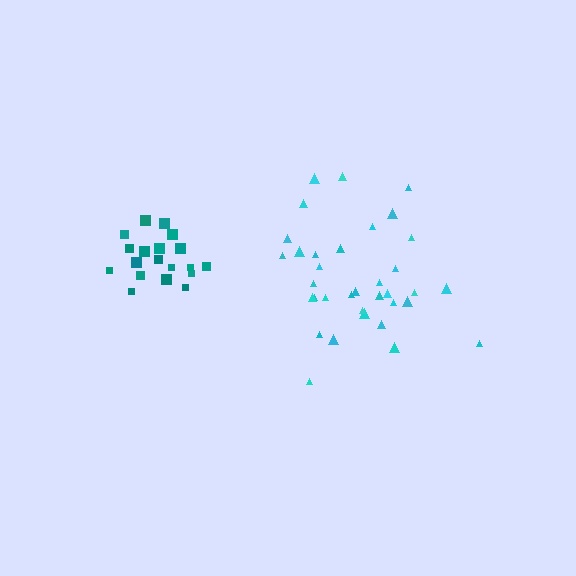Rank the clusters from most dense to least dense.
teal, cyan.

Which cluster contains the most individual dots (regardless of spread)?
Cyan (35).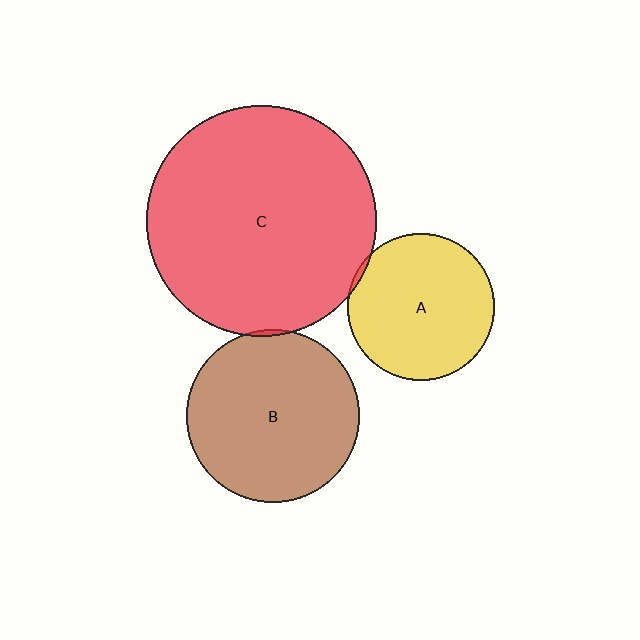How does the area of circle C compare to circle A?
Approximately 2.5 times.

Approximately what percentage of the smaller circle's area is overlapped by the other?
Approximately 5%.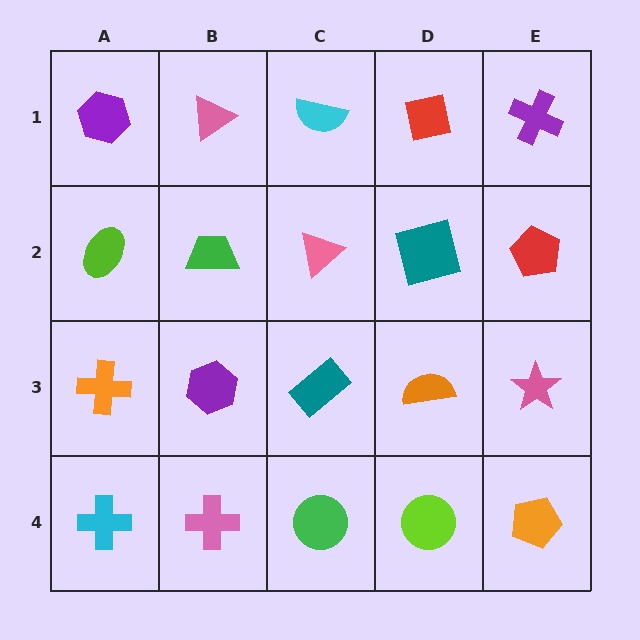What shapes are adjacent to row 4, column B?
A purple hexagon (row 3, column B), a cyan cross (row 4, column A), a green circle (row 4, column C).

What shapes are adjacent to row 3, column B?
A green trapezoid (row 2, column B), a pink cross (row 4, column B), an orange cross (row 3, column A), a teal rectangle (row 3, column C).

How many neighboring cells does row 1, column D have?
3.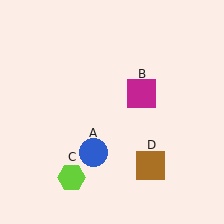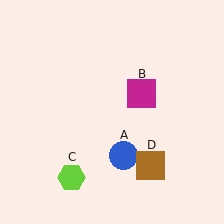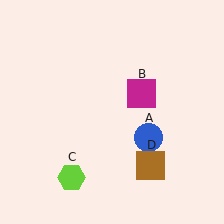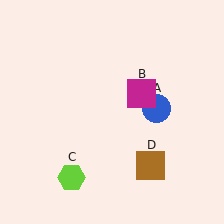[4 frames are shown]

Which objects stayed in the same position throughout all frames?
Magenta square (object B) and lime hexagon (object C) and brown square (object D) remained stationary.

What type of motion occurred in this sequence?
The blue circle (object A) rotated counterclockwise around the center of the scene.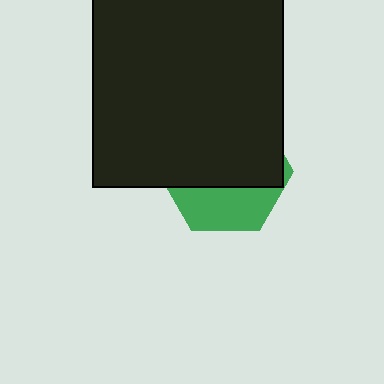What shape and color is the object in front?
The object in front is a black square.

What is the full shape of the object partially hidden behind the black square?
The partially hidden object is a green hexagon.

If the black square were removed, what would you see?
You would see the complete green hexagon.